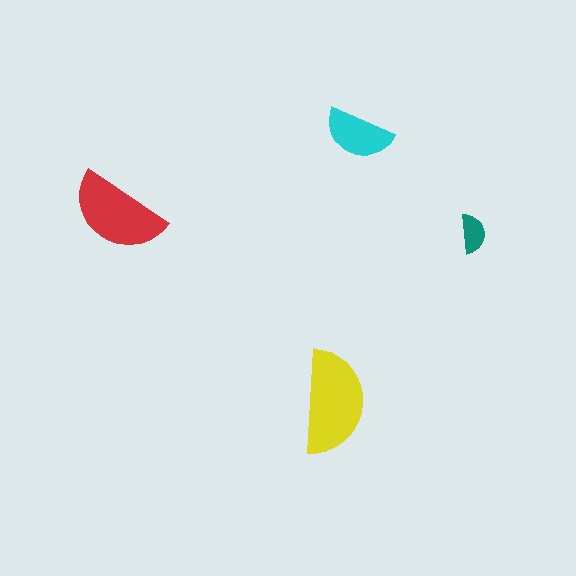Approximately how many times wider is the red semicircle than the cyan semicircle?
About 1.5 times wider.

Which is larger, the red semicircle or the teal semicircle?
The red one.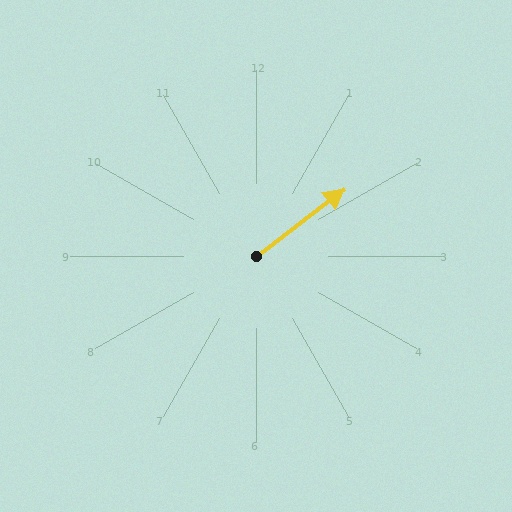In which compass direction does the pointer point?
Northeast.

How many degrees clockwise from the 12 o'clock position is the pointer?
Approximately 53 degrees.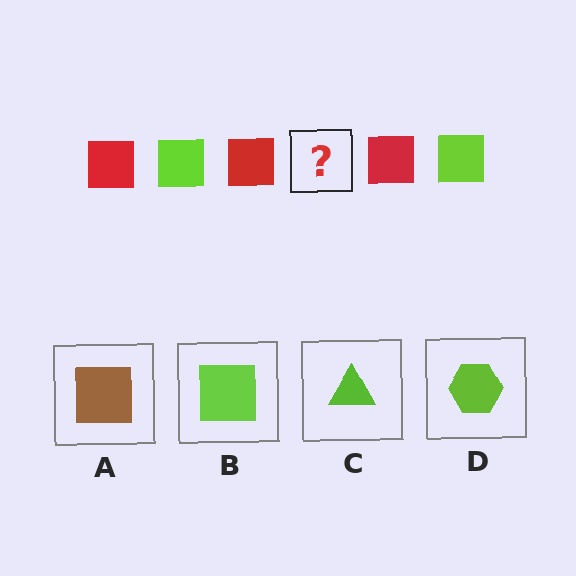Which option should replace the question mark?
Option B.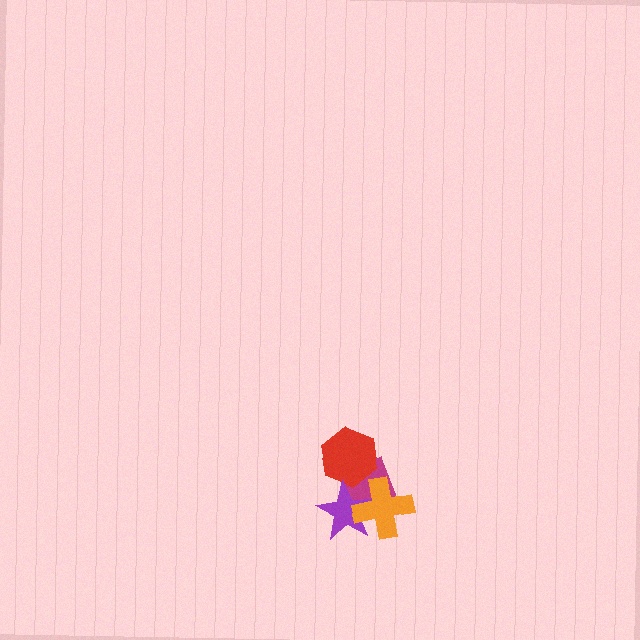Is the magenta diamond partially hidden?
Yes, it is partially covered by another shape.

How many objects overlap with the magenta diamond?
3 objects overlap with the magenta diamond.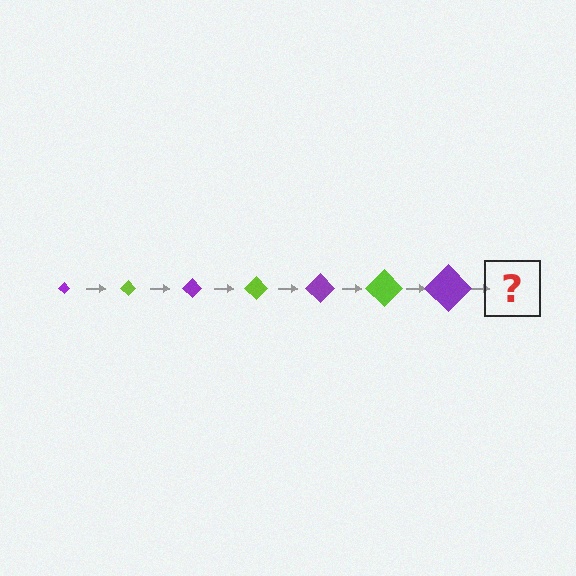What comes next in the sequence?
The next element should be a lime diamond, larger than the previous one.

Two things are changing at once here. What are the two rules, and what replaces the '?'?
The two rules are that the diamond grows larger each step and the color cycles through purple and lime. The '?' should be a lime diamond, larger than the previous one.